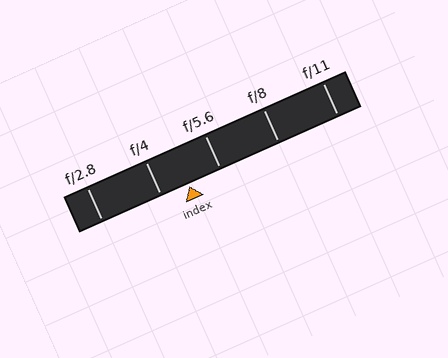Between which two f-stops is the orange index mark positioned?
The index mark is between f/4 and f/5.6.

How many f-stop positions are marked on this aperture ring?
There are 5 f-stop positions marked.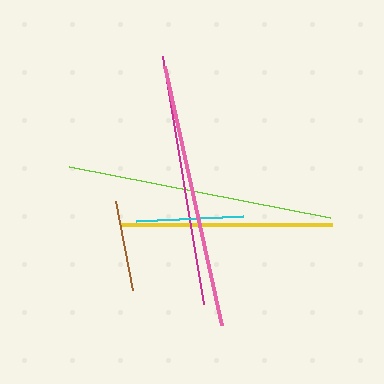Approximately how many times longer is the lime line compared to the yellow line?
The lime line is approximately 1.3 times the length of the yellow line.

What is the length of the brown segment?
The brown segment is approximately 90 pixels long.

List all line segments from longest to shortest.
From longest to shortest: lime, pink, magenta, yellow, cyan, brown.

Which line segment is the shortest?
The brown line is the shortest at approximately 90 pixels.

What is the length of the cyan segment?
The cyan segment is approximately 107 pixels long.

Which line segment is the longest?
The lime line is the longest at approximately 266 pixels.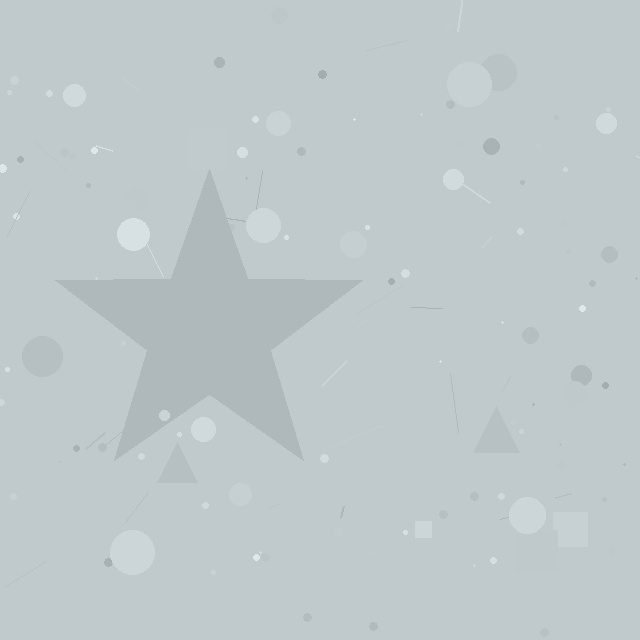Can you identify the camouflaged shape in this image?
The camouflaged shape is a star.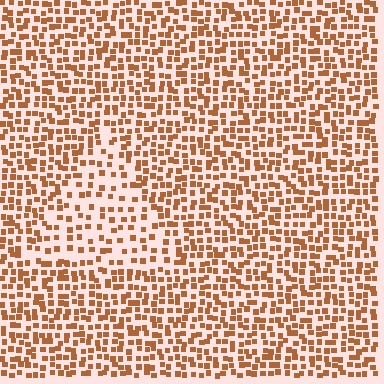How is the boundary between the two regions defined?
The boundary is defined by a change in element density (approximately 1.8x ratio). All elements are the same color, size, and shape.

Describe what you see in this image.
The image contains small brown elements arranged at two different densities. A triangle-shaped region is visible where the elements are less densely packed than the surrounding area.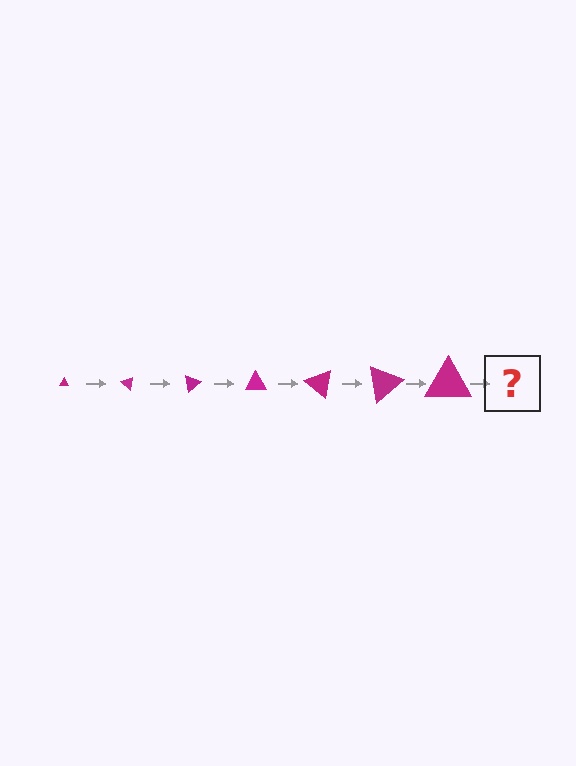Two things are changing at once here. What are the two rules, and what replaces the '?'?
The two rules are that the triangle grows larger each step and it rotates 40 degrees each step. The '?' should be a triangle, larger than the previous one and rotated 280 degrees from the start.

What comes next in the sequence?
The next element should be a triangle, larger than the previous one and rotated 280 degrees from the start.